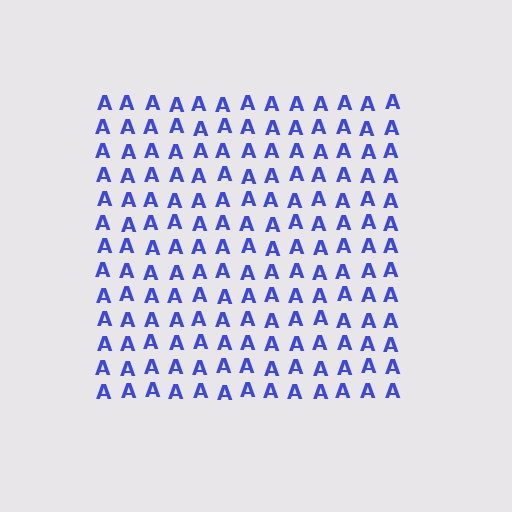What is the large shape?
The large shape is a square.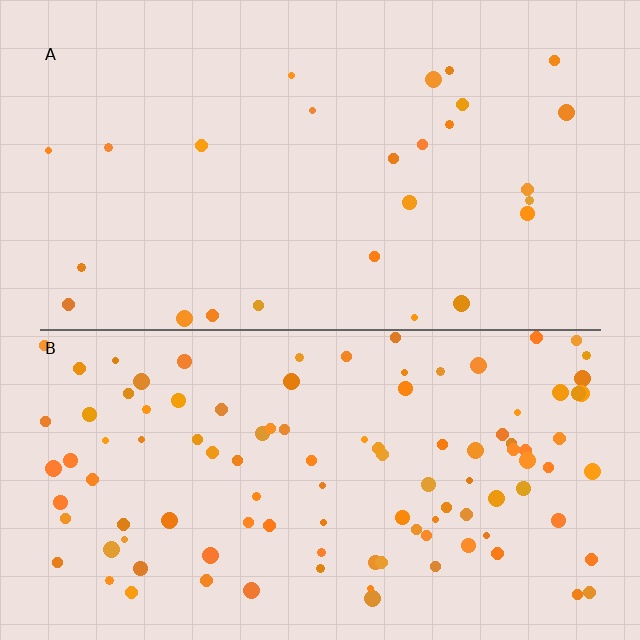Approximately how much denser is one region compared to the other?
Approximately 4.0× — region B over region A.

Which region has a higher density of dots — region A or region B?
B (the bottom).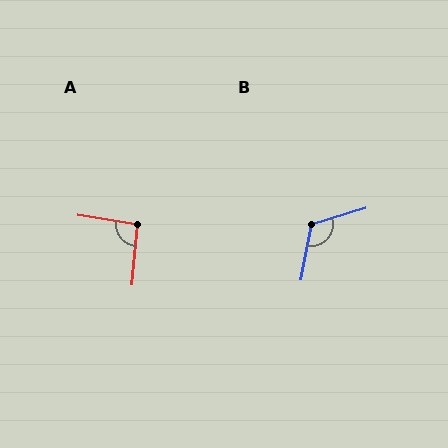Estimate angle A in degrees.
Approximately 94 degrees.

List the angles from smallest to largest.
A (94°), B (118°).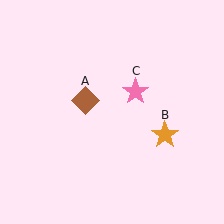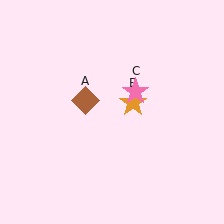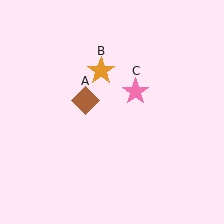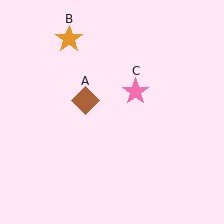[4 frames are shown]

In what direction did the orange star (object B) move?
The orange star (object B) moved up and to the left.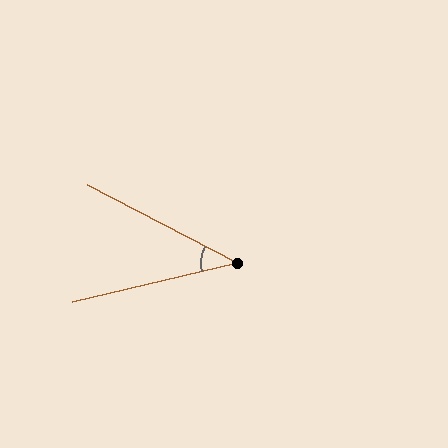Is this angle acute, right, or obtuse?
It is acute.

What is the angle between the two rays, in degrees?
Approximately 41 degrees.